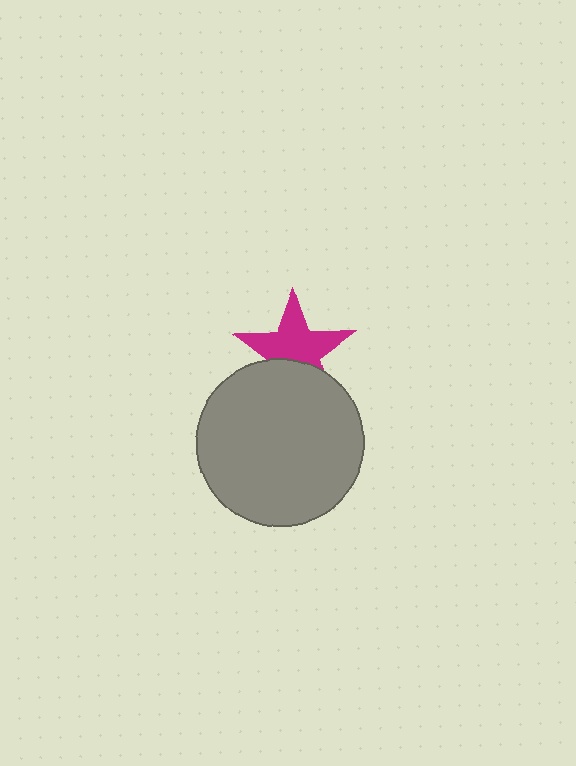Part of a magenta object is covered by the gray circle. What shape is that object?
It is a star.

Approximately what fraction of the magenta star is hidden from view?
Roughly 36% of the magenta star is hidden behind the gray circle.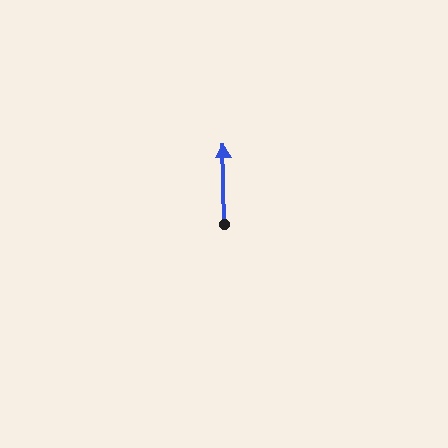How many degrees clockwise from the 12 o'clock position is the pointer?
Approximately 359 degrees.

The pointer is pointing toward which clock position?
Roughly 12 o'clock.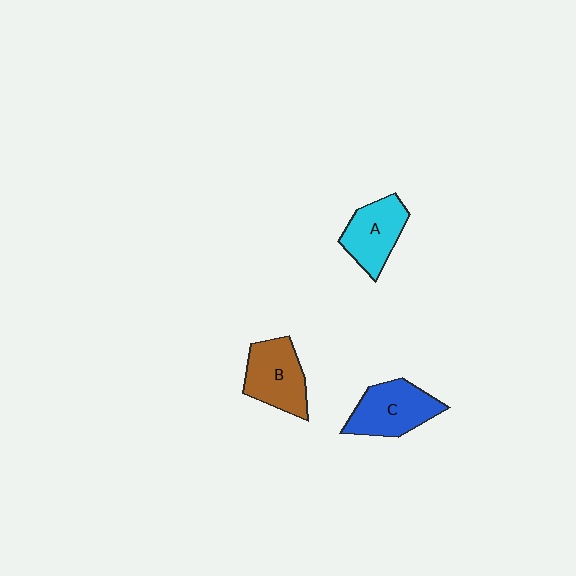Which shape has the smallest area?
Shape A (cyan).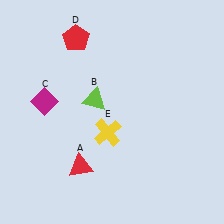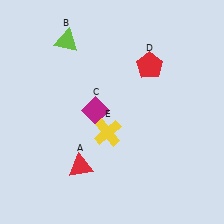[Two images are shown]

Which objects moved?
The objects that moved are: the lime triangle (B), the magenta diamond (C), the red pentagon (D).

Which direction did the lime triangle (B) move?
The lime triangle (B) moved up.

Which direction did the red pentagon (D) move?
The red pentagon (D) moved right.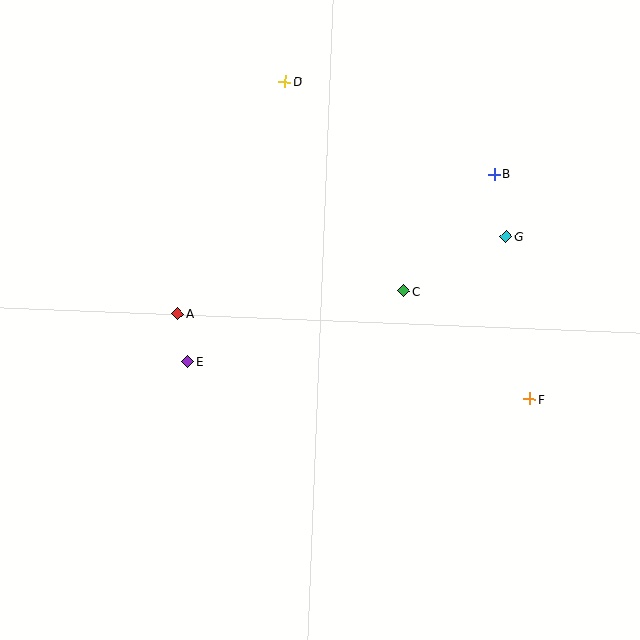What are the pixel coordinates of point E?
Point E is at (188, 361).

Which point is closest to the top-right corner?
Point B is closest to the top-right corner.